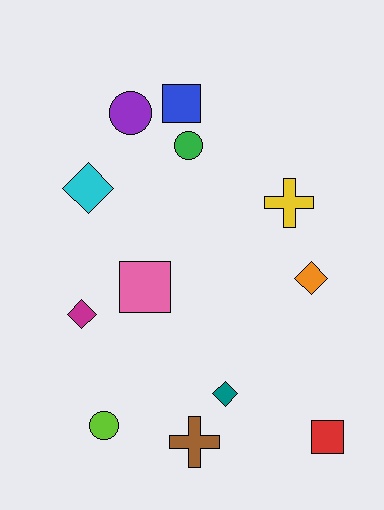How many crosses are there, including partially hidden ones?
There are 2 crosses.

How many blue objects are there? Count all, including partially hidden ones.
There is 1 blue object.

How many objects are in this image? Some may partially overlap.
There are 12 objects.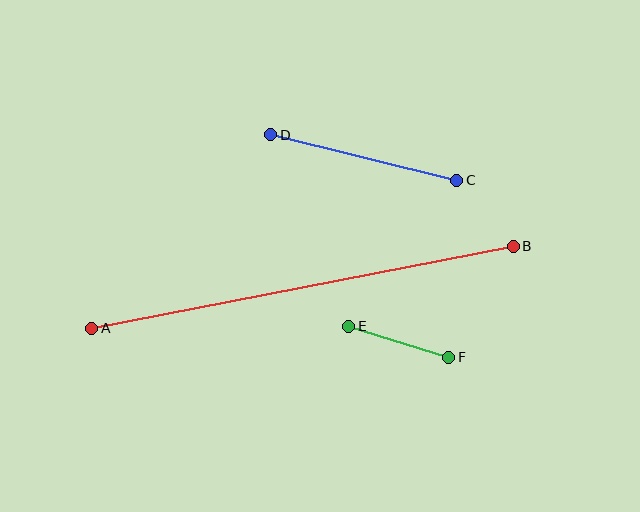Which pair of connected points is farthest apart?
Points A and B are farthest apart.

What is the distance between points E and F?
The distance is approximately 104 pixels.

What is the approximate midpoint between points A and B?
The midpoint is at approximately (302, 287) pixels.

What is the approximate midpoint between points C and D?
The midpoint is at approximately (364, 157) pixels.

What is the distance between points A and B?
The distance is approximately 429 pixels.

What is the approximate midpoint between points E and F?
The midpoint is at approximately (399, 342) pixels.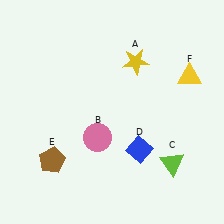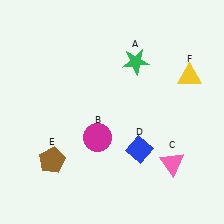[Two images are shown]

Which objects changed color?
A changed from yellow to green. B changed from pink to magenta. C changed from lime to pink.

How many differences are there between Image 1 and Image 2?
There are 3 differences between the two images.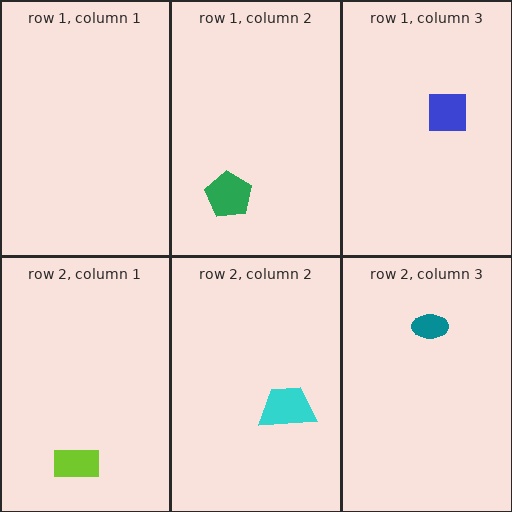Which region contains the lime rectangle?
The row 2, column 1 region.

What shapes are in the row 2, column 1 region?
The lime rectangle.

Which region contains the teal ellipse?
The row 2, column 3 region.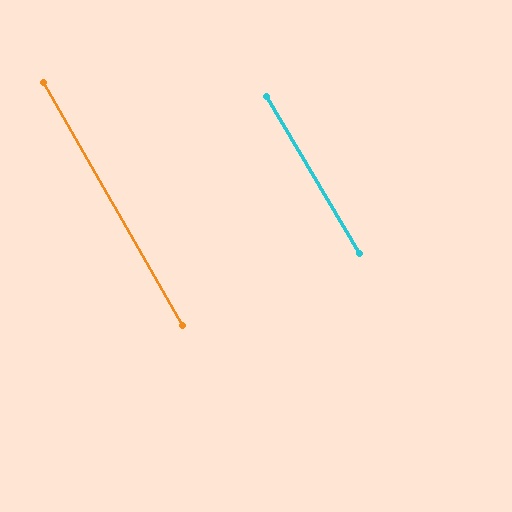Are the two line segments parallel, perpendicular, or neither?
Parallel — their directions differ by only 1.2°.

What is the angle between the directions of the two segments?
Approximately 1 degree.